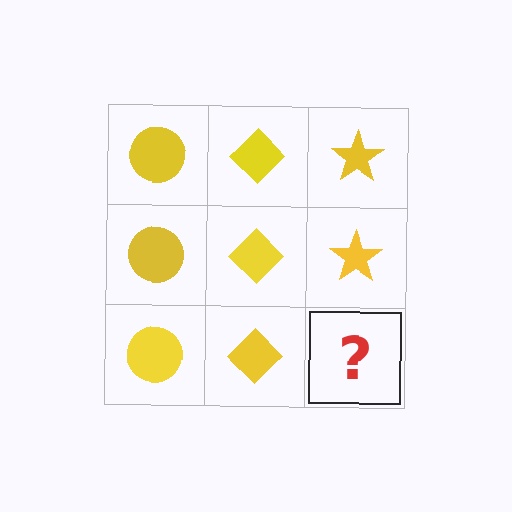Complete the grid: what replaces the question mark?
The question mark should be replaced with a yellow star.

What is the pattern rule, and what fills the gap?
The rule is that each column has a consistent shape. The gap should be filled with a yellow star.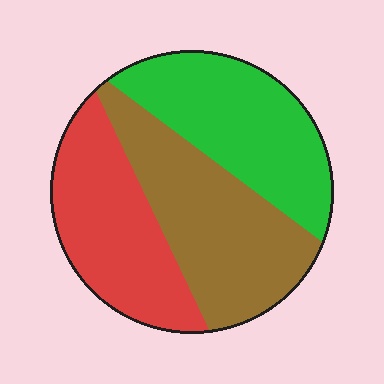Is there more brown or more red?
Brown.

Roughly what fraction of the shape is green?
Green takes up about one third (1/3) of the shape.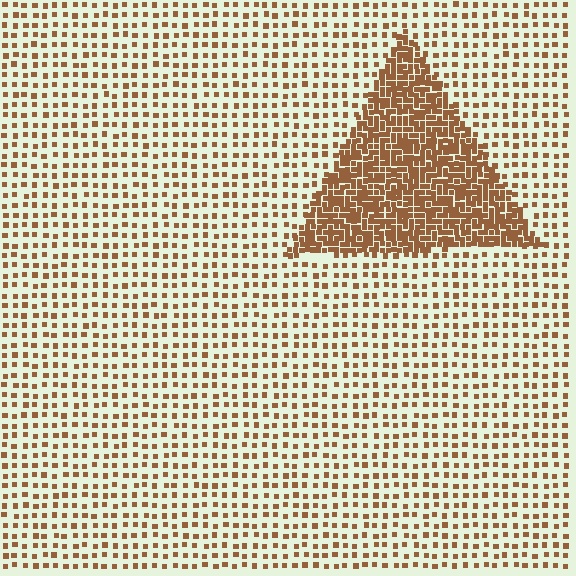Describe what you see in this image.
The image contains small brown elements arranged at two different densities. A triangle-shaped region is visible where the elements are more densely packed than the surrounding area.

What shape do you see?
I see a triangle.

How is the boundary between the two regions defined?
The boundary is defined by a change in element density (approximately 3.0x ratio). All elements are the same color, size, and shape.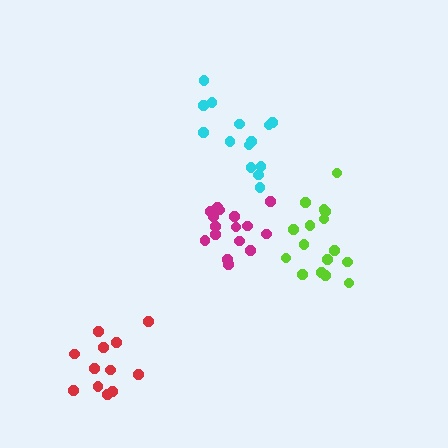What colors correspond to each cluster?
The clusters are colored: red, magenta, lime, cyan.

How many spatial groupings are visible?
There are 4 spatial groupings.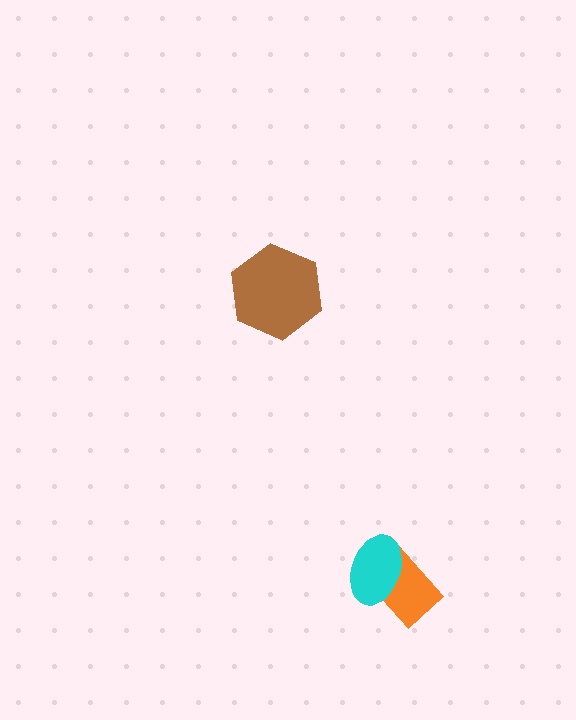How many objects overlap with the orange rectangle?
1 object overlaps with the orange rectangle.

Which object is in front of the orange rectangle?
The cyan ellipse is in front of the orange rectangle.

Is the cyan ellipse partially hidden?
No, no other shape covers it.